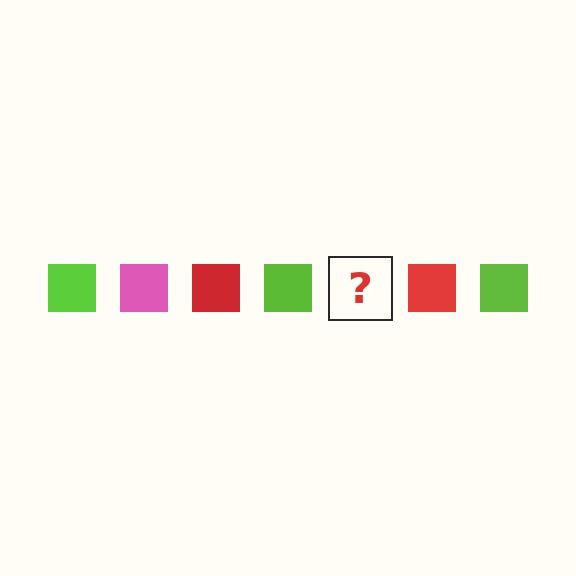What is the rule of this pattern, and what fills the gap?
The rule is that the pattern cycles through lime, pink, red squares. The gap should be filled with a pink square.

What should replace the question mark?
The question mark should be replaced with a pink square.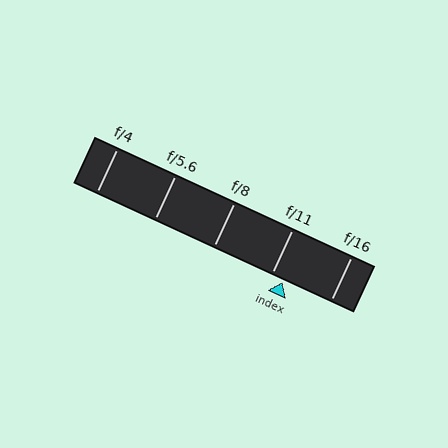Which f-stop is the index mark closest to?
The index mark is closest to f/11.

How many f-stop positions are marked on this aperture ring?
There are 5 f-stop positions marked.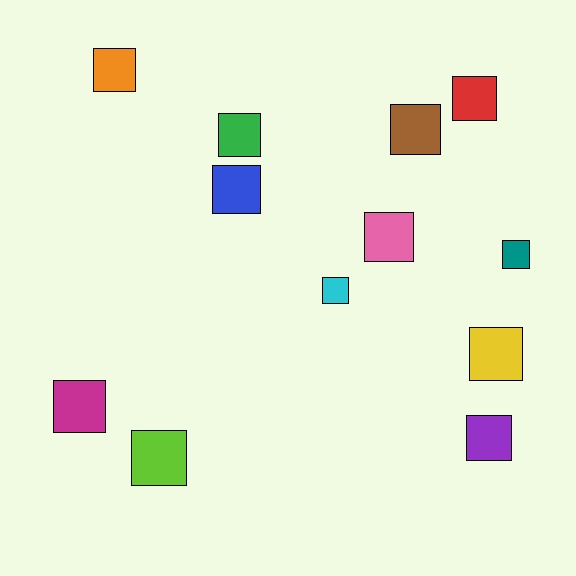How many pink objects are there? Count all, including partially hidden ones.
There is 1 pink object.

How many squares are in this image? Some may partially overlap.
There are 12 squares.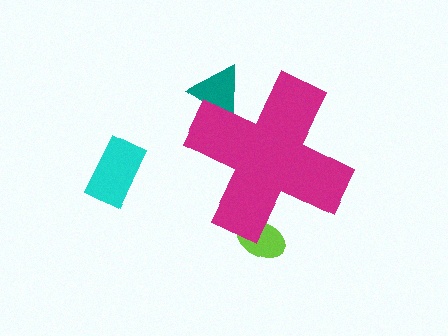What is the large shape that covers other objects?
A magenta cross.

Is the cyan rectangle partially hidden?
No, the cyan rectangle is fully visible.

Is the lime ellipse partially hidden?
Yes, the lime ellipse is partially hidden behind the magenta cross.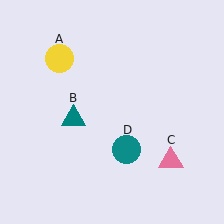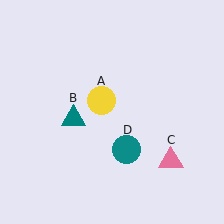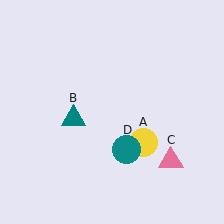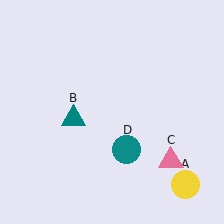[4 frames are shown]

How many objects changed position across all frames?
1 object changed position: yellow circle (object A).